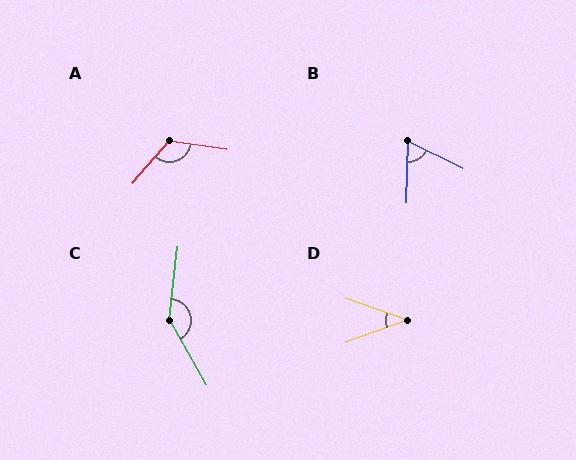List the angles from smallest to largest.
D (39°), B (65°), A (122°), C (144°).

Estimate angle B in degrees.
Approximately 65 degrees.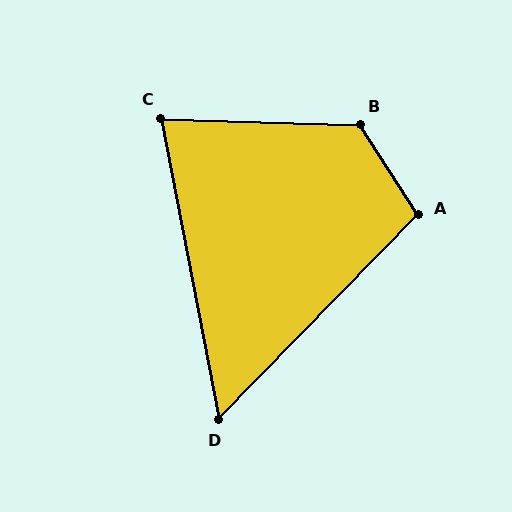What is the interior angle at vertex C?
Approximately 77 degrees (acute).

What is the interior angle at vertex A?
Approximately 103 degrees (obtuse).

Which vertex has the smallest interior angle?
D, at approximately 55 degrees.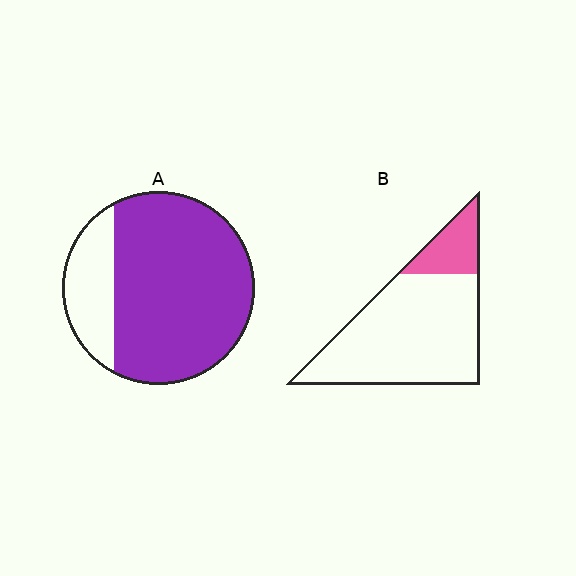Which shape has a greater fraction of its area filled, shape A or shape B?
Shape A.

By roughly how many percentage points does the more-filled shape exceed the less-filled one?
By roughly 60 percentage points (A over B).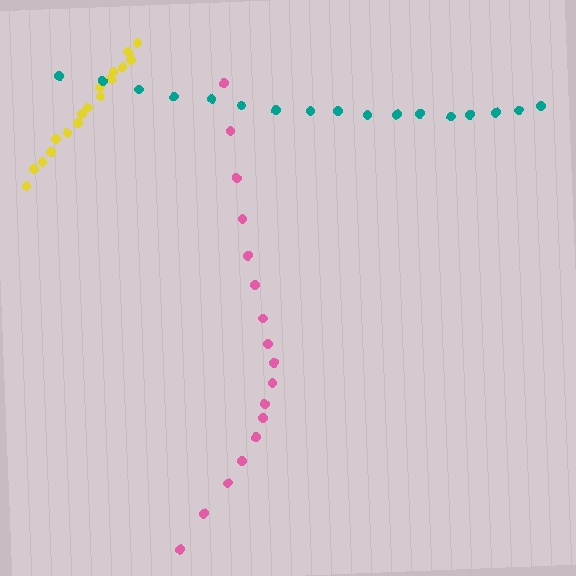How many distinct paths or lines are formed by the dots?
There are 3 distinct paths.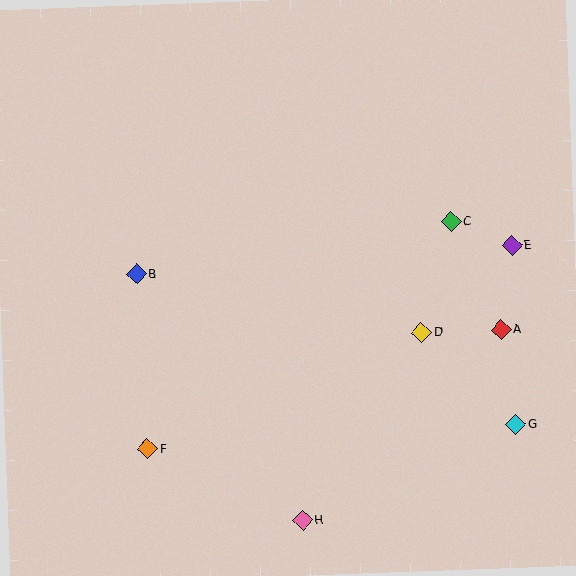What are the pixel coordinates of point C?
Point C is at (451, 222).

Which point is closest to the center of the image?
Point D at (421, 332) is closest to the center.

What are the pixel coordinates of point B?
Point B is at (137, 274).